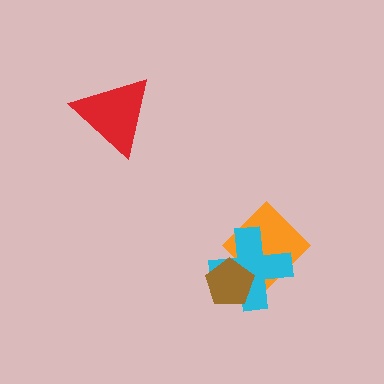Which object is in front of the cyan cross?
The brown pentagon is in front of the cyan cross.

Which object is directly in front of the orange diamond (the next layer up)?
The cyan cross is directly in front of the orange diamond.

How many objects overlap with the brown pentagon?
2 objects overlap with the brown pentagon.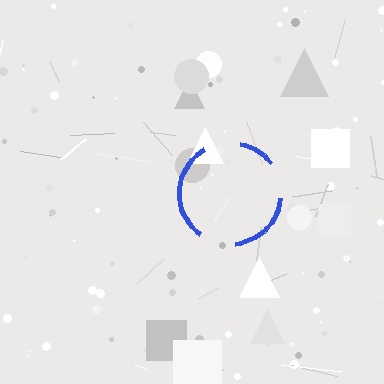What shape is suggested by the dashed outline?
The dashed outline suggests a circle.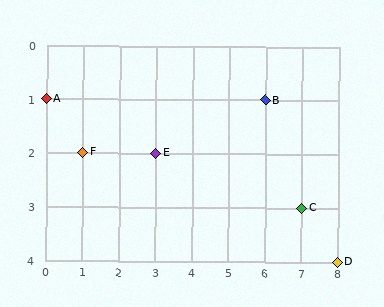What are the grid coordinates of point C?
Point C is at grid coordinates (7, 3).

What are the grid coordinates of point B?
Point B is at grid coordinates (6, 1).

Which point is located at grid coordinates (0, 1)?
Point A is at (0, 1).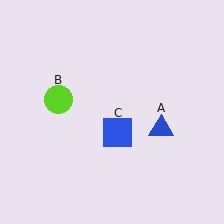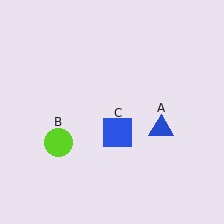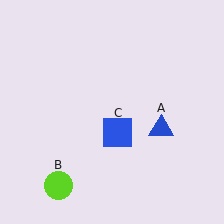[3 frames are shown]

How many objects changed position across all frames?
1 object changed position: lime circle (object B).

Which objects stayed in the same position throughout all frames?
Blue triangle (object A) and blue square (object C) remained stationary.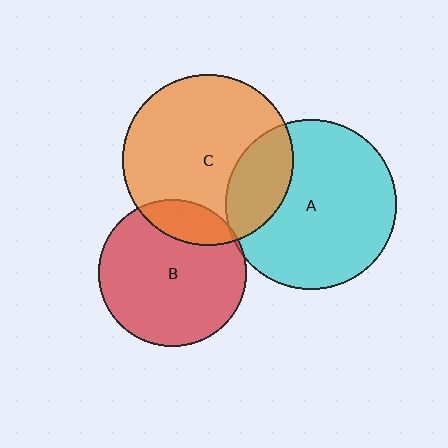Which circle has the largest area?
Circle C (orange).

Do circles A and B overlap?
Yes.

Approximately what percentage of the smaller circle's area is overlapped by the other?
Approximately 5%.